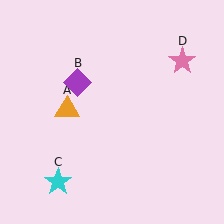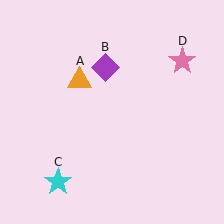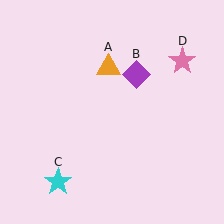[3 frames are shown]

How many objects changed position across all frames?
2 objects changed position: orange triangle (object A), purple diamond (object B).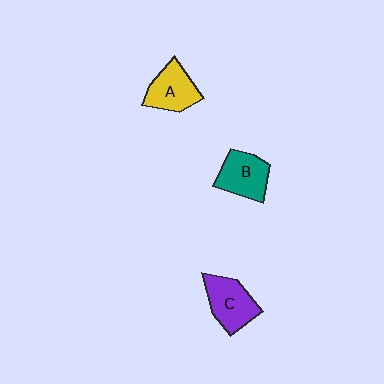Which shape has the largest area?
Shape C (purple).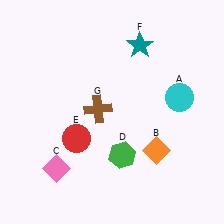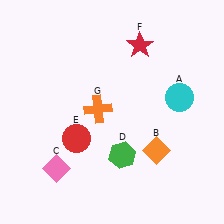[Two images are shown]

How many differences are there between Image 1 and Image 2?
There are 2 differences between the two images.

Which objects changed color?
F changed from teal to red. G changed from brown to orange.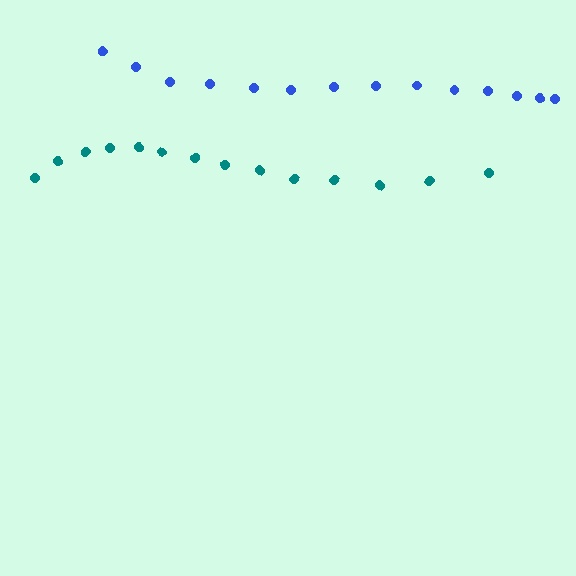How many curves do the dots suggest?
There are 2 distinct paths.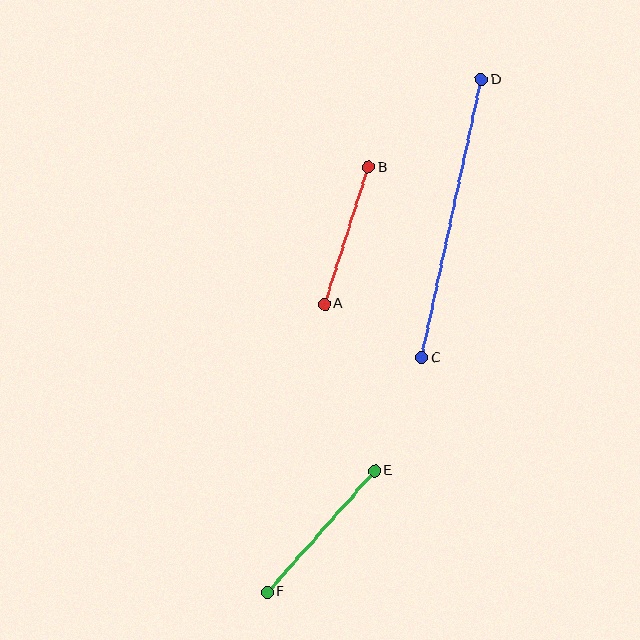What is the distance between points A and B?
The distance is approximately 144 pixels.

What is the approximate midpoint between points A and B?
The midpoint is at approximately (346, 236) pixels.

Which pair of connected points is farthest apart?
Points C and D are farthest apart.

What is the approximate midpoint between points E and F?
The midpoint is at approximately (321, 532) pixels.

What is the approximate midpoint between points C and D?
The midpoint is at approximately (452, 219) pixels.